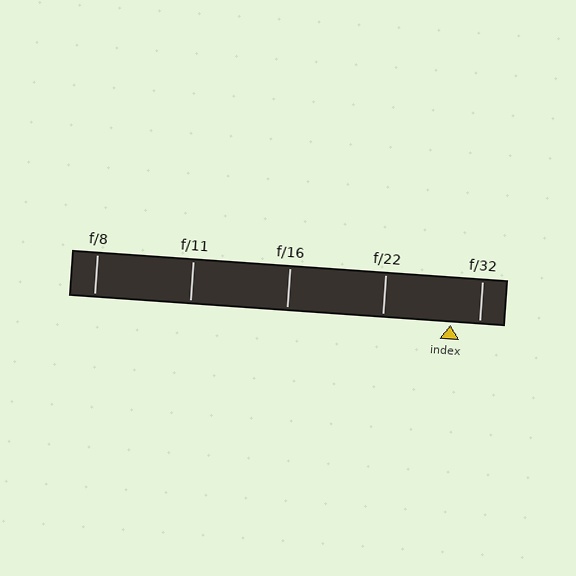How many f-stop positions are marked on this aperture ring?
There are 5 f-stop positions marked.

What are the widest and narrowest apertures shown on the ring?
The widest aperture shown is f/8 and the narrowest is f/32.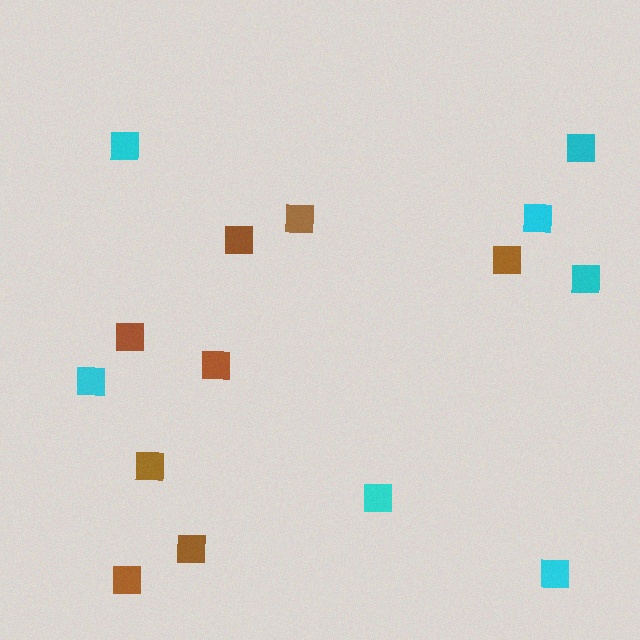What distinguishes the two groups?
There are 2 groups: one group of cyan squares (7) and one group of brown squares (8).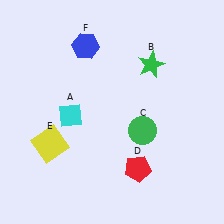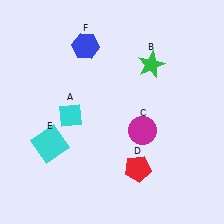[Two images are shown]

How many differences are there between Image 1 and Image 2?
There are 2 differences between the two images.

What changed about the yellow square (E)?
In Image 1, E is yellow. In Image 2, it changed to cyan.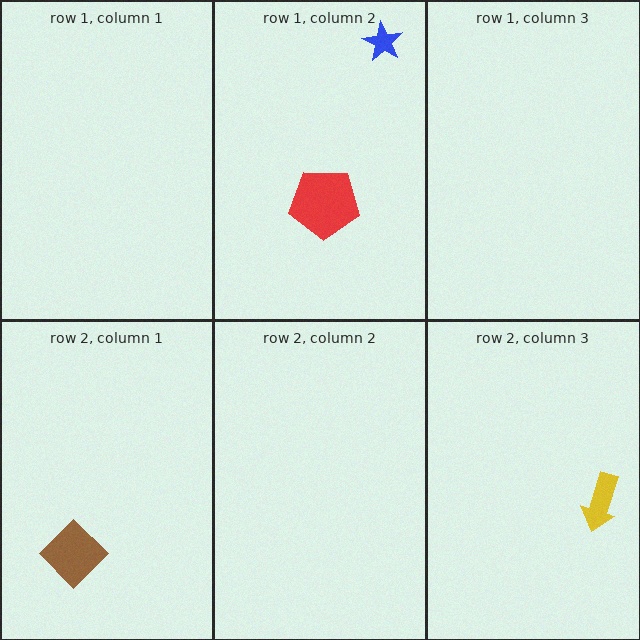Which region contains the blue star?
The row 1, column 2 region.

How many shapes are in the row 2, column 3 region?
1.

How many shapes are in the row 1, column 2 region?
2.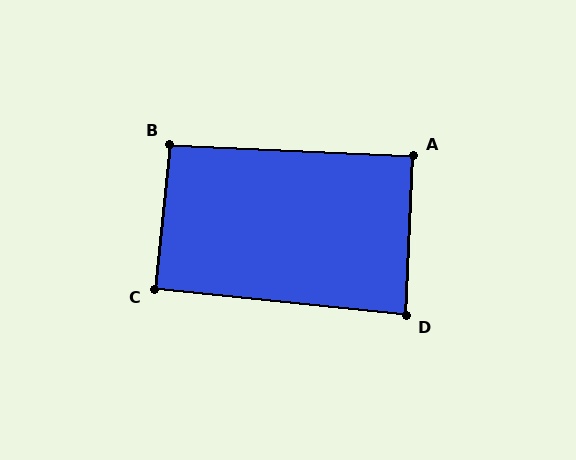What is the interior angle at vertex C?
Approximately 90 degrees (approximately right).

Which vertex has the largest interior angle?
B, at approximately 93 degrees.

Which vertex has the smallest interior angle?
D, at approximately 87 degrees.